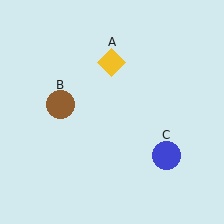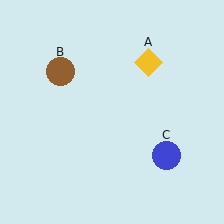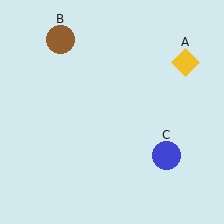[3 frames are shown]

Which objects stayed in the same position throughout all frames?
Blue circle (object C) remained stationary.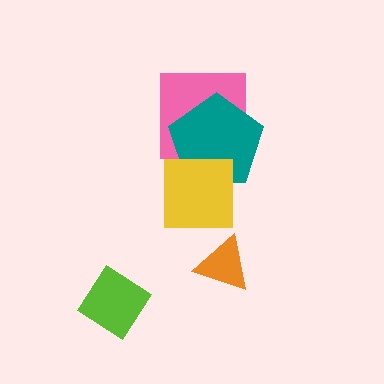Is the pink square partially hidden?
Yes, it is partially covered by another shape.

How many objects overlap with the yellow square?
1 object overlaps with the yellow square.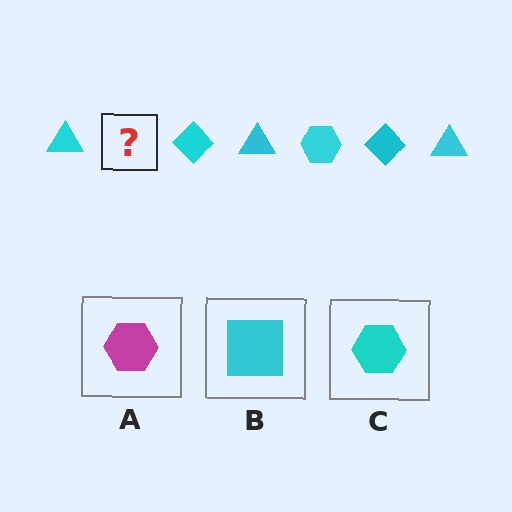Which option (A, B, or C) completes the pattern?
C.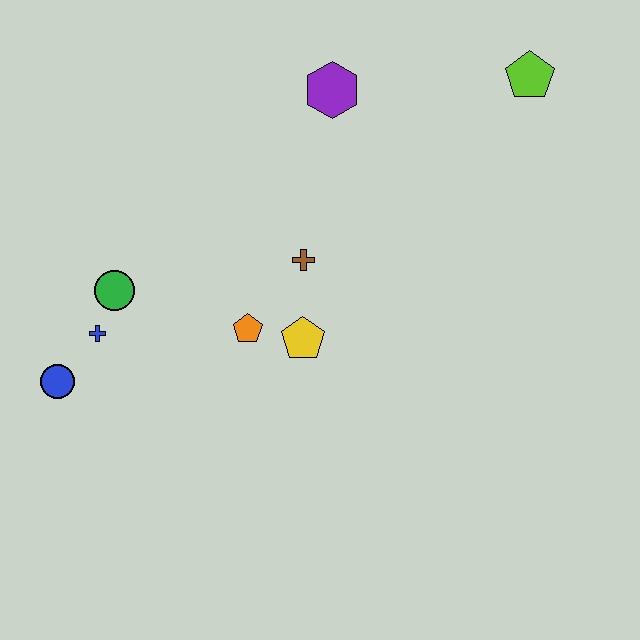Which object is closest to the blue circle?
The blue cross is closest to the blue circle.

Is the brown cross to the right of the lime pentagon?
No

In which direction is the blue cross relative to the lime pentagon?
The blue cross is to the left of the lime pentagon.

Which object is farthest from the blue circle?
The lime pentagon is farthest from the blue circle.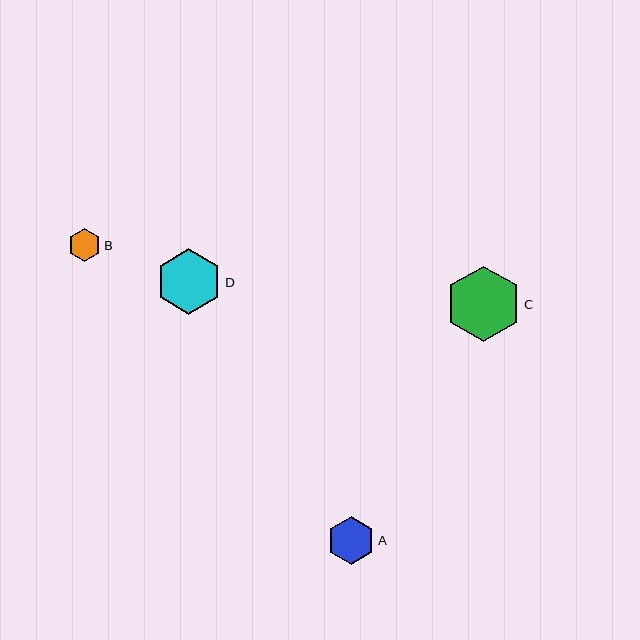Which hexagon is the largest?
Hexagon C is the largest with a size of approximately 75 pixels.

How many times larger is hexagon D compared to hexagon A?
Hexagon D is approximately 1.4 times the size of hexagon A.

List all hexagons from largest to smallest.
From largest to smallest: C, D, A, B.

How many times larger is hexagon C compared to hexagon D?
Hexagon C is approximately 1.1 times the size of hexagon D.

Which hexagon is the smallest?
Hexagon B is the smallest with a size of approximately 33 pixels.